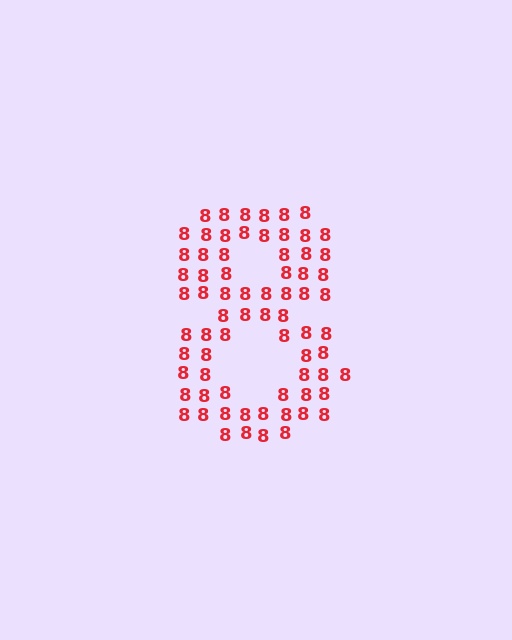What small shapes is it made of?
It is made of small digit 8's.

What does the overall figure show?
The overall figure shows the digit 8.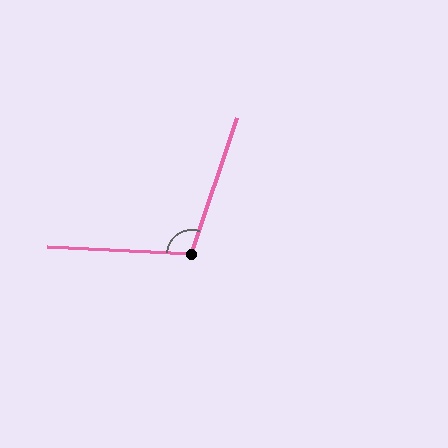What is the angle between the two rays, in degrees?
Approximately 105 degrees.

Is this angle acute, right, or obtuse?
It is obtuse.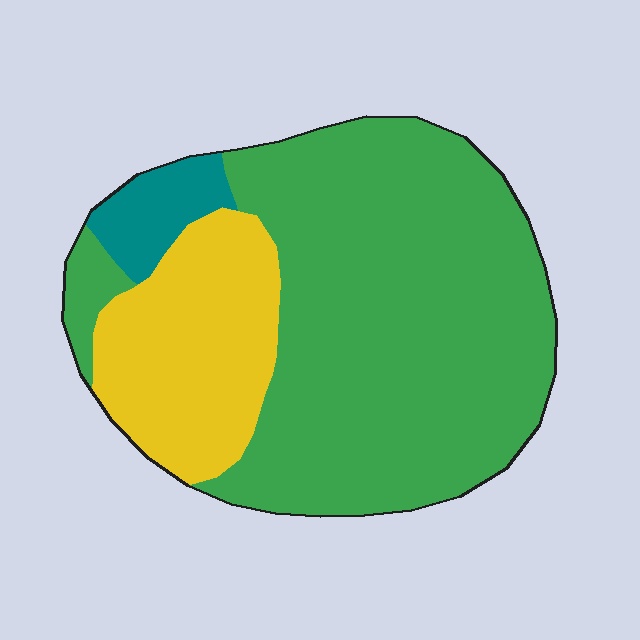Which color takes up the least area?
Teal, at roughly 5%.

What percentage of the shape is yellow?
Yellow covers around 25% of the shape.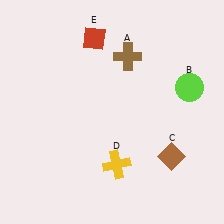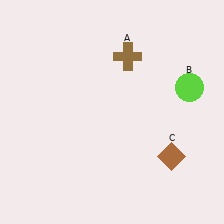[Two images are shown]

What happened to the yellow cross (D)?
The yellow cross (D) was removed in Image 2. It was in the bottom-right area of Image 1.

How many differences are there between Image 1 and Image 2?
There are 2 differences between the two images.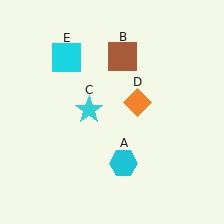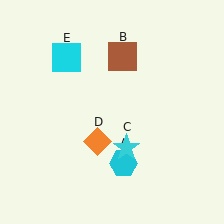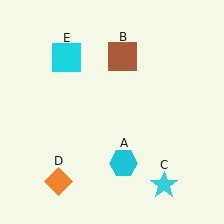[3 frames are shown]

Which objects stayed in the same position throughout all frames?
Cyan hexagon (object A) and brown square (object B) and cyan square (object E) remained stationary.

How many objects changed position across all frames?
2 objects changed position: cyan star (object C), orange diamond (object D).